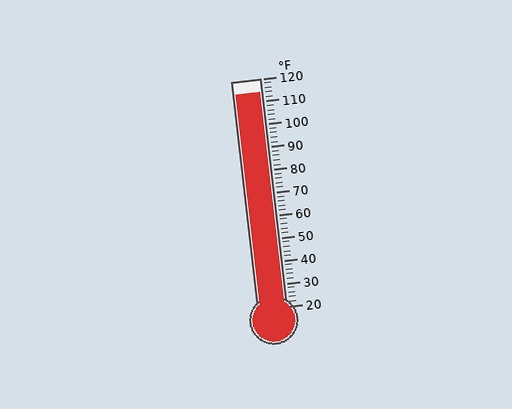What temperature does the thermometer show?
The thermometer shows approximately 114°F.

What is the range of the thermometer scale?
The thermometer scale ranges from 20°F to 120°F.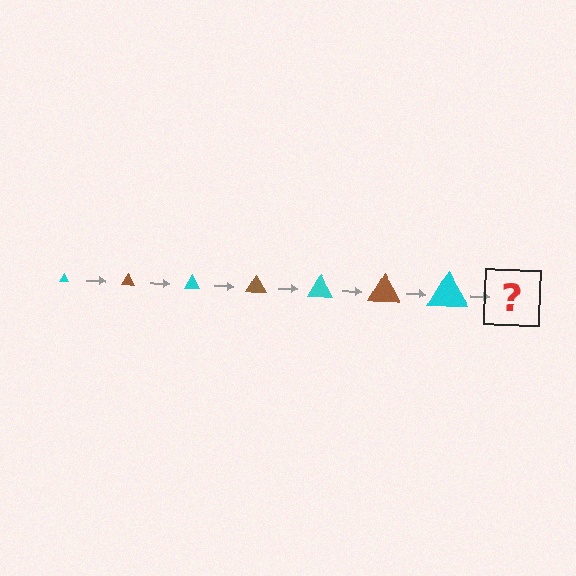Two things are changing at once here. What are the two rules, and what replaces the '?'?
The two rules are that the triangle grows larger each step and the color cycles through cyan and brown. The '?' should be a brown triangle, larger than the previous one.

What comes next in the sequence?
The next element should be a brown triangle, larger than the previous one.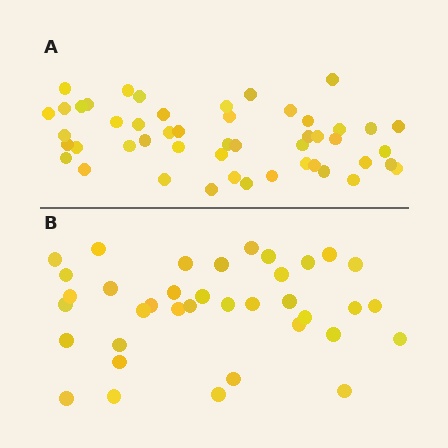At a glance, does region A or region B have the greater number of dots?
Region A (the top region) has more dots.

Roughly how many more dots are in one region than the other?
Region A has roughly 12 or so more dots than region B.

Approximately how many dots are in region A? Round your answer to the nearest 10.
About 50 dots. (The exact count is 49, which rounds to 50.)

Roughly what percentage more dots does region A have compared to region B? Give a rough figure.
About 30% more.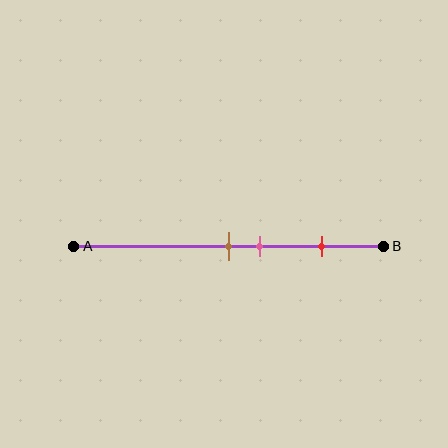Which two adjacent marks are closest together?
The brown and pink marks are the closest adjacent pair.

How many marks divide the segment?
There are 3 marks dividing the segment.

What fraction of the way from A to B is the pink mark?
The pink mark is approximately 60% (0.6) of the way from A to B.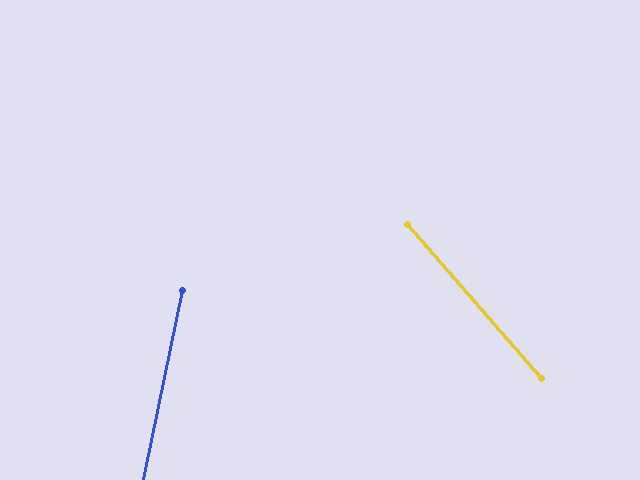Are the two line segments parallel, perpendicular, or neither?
Neither parallel nor perpendicular — they differ by about 53°.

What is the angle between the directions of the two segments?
Approximately 53 degrees.